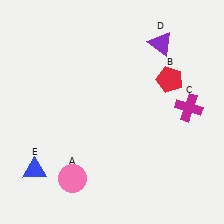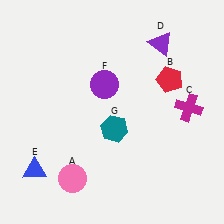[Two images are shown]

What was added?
A purple circle (F), a teal hexagon (G) were added in Image 2.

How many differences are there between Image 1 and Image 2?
There are 2 differences between the two images.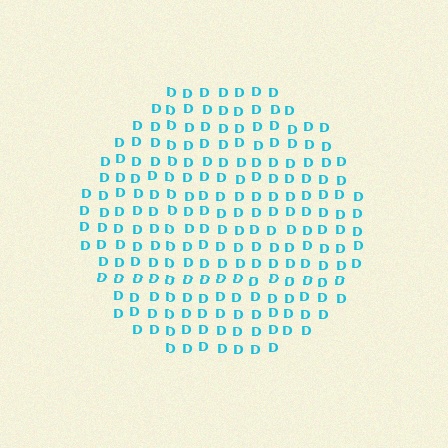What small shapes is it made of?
It is made of small letter D's.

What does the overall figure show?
The overall figure shows a circle.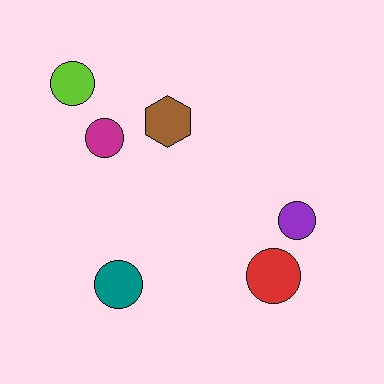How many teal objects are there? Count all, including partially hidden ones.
There is 1 teal object.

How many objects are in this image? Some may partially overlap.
There are 6 objects.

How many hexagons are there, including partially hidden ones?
There is 1 hexagon.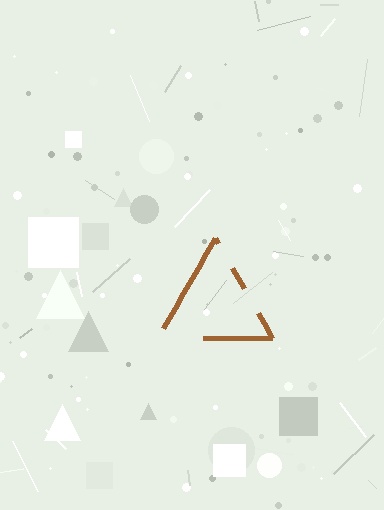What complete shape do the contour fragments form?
The contour fragments form a triangle.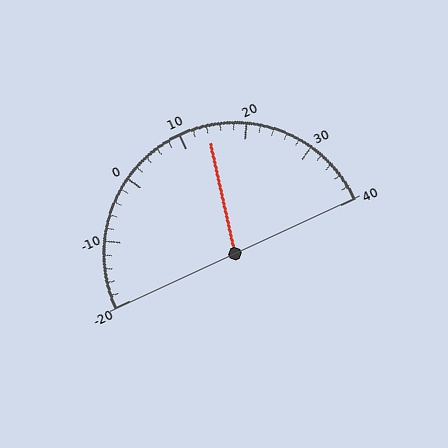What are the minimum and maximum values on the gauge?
The gauge ranges from -20 to 40.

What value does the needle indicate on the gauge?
The needle indicates approximately 14.